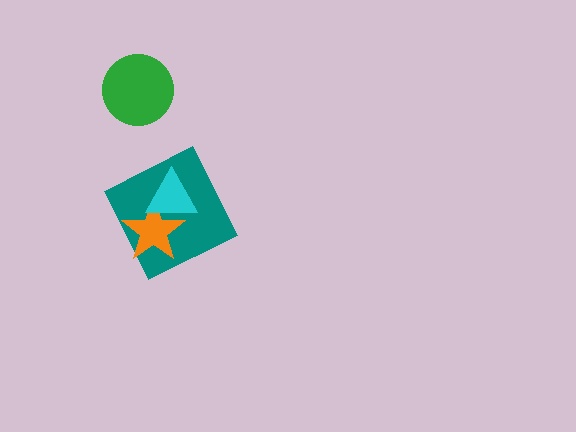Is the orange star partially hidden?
Yes, it is partially covered by another shape.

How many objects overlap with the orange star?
2 objects overlap with the orange star.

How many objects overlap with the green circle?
0 objects overlap with the green circle.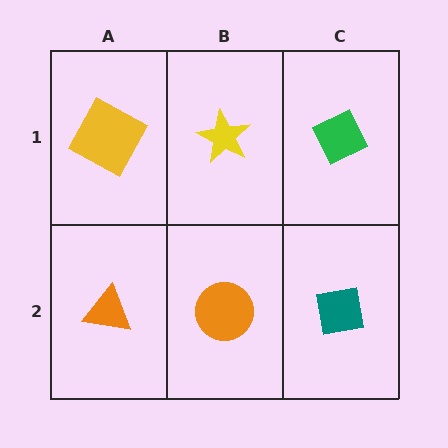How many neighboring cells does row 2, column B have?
3.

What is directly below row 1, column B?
An orange circle.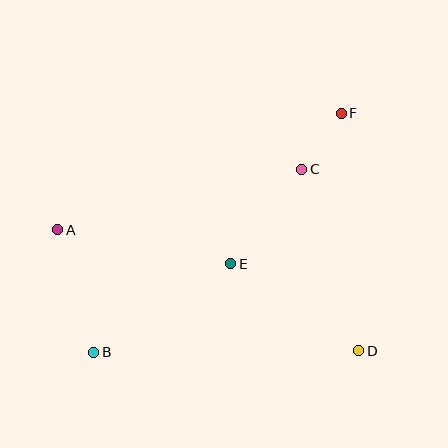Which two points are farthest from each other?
Points B and F are farthest from each other.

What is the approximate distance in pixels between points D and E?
The distance between D and E is approximately 155 pixels.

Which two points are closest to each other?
Points C and F are closest to each other.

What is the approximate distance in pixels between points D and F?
The distance between D and F is approximately 238 pixels.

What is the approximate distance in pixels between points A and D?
The distance between A and D is approximately 325 pixels.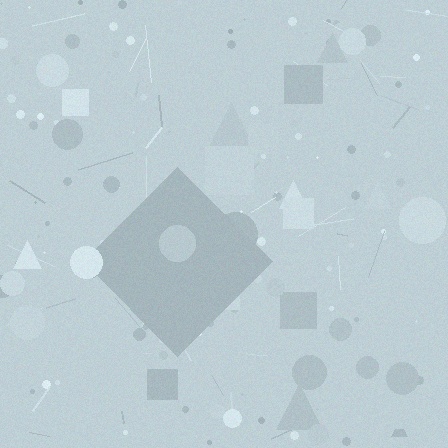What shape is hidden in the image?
A diamond is hidden in the image.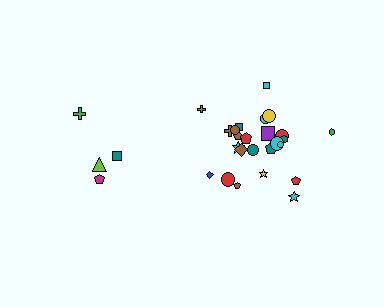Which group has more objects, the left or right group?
The right group.